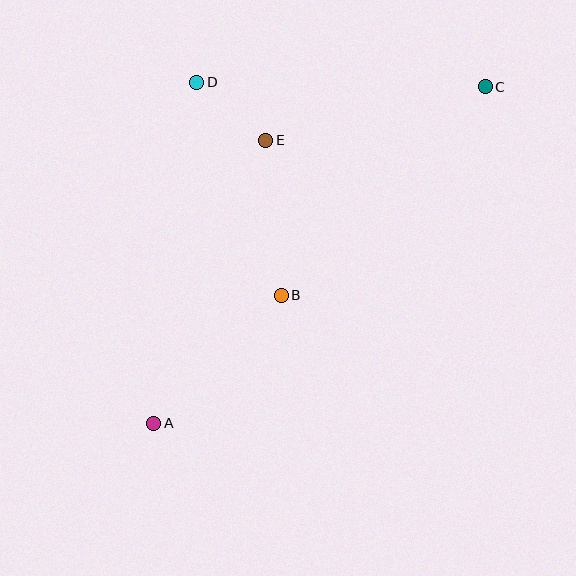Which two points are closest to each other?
Points D and E are closest to each other.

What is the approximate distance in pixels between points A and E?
The distance between A and E is approximately 304 pixels.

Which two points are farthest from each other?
Points A and C are farthest from each other.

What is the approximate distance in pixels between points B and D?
The distance between B and D is approximately 229 pixels.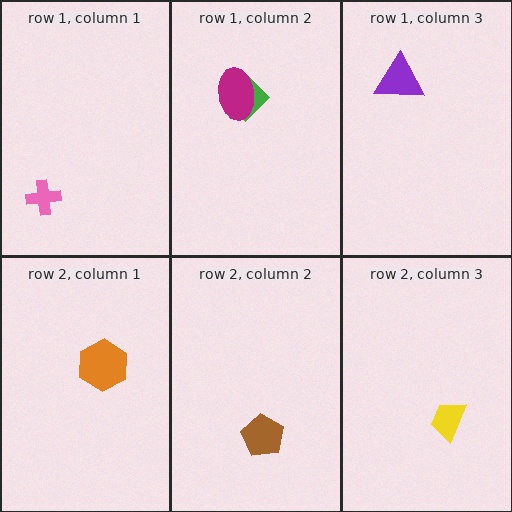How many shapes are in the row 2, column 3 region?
1.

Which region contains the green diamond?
The row 1, column 2 region.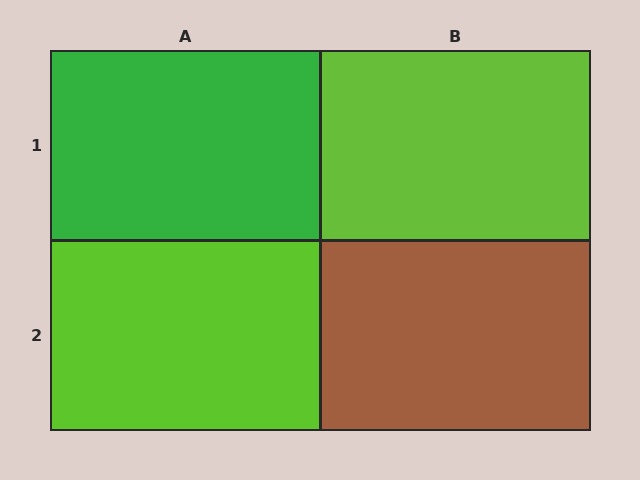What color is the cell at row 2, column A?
Lime.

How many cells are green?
1 cell is green.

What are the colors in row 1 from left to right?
Green, lime.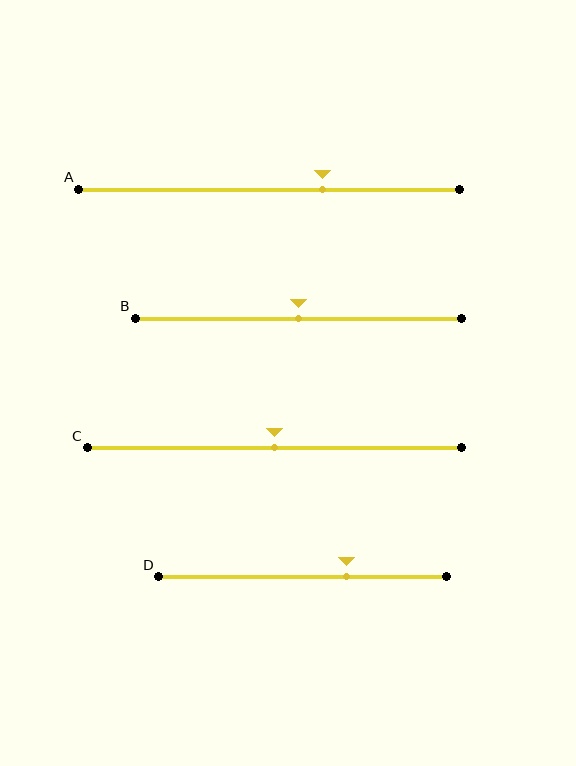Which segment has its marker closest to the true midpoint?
Segment B has its marker closest to the true midpoint.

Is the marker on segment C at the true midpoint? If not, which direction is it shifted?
Yes, the marker on segment C is at the true midpoint.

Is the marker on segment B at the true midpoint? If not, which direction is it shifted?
Yes, the marker on segment B is at the true midpoint.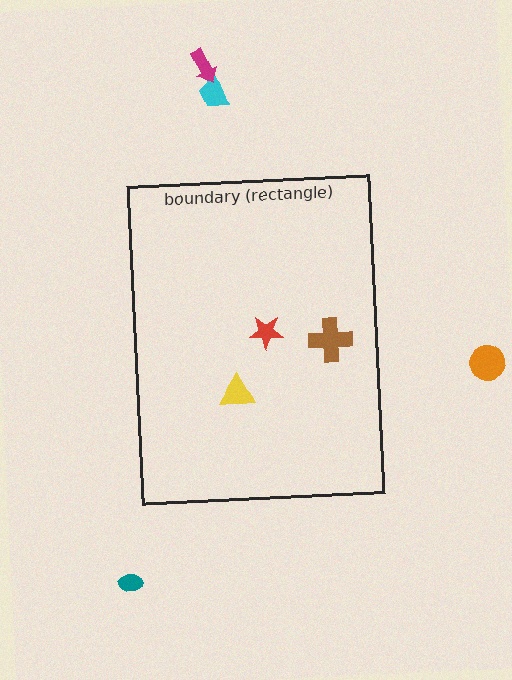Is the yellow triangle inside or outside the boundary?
Inside.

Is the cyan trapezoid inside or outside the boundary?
Outside.